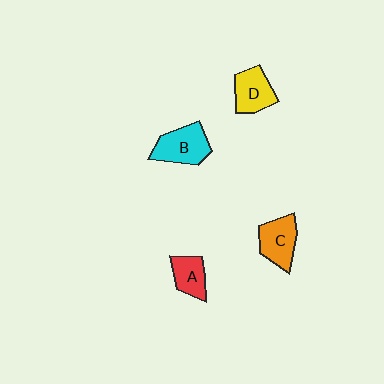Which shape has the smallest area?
Shape A (red).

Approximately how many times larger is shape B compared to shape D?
Approximately 1.2 times.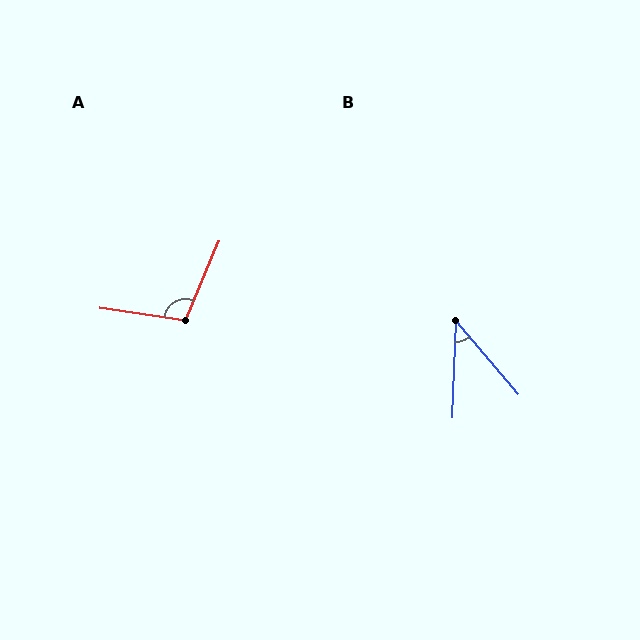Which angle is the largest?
A, at approximately 105 degrees.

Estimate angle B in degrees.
Approximately 43 degrees.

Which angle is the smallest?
B, at approximately 43 degrees.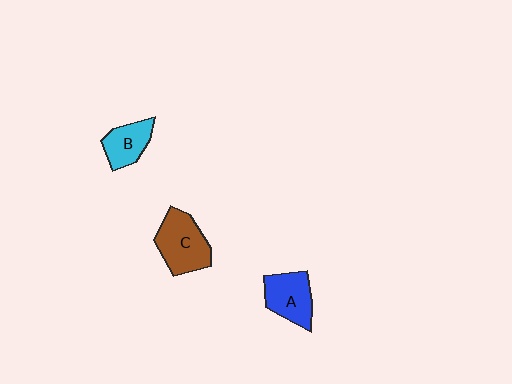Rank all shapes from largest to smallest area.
From largest to smallest: C (brown), A (blue), B (cyan).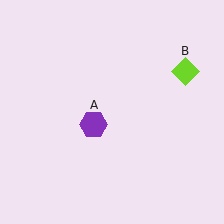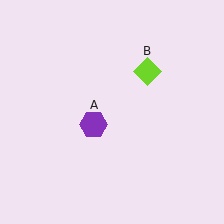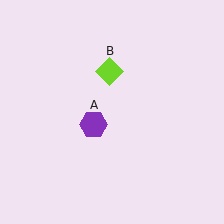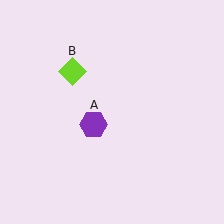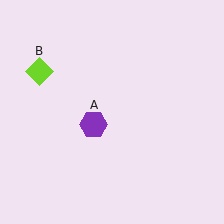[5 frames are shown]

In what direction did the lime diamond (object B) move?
The lime diamond (object B) moved left.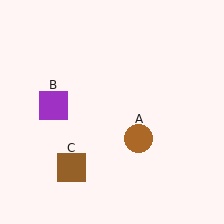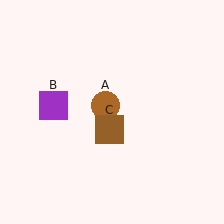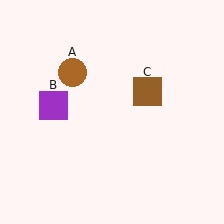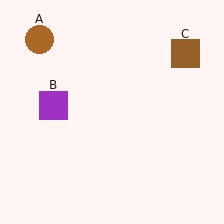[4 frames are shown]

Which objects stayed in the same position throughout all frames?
Purple square (object B) remained stationary.